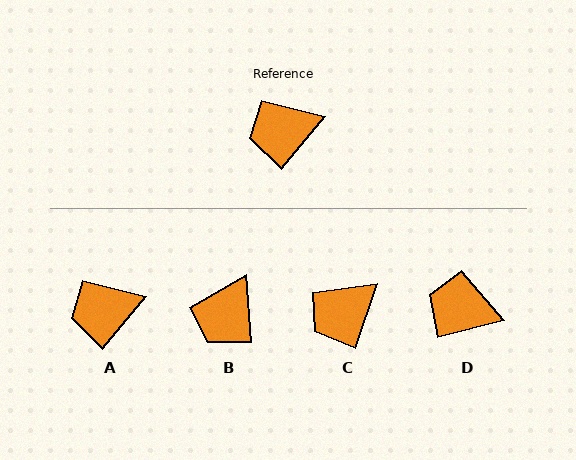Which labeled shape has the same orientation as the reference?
A.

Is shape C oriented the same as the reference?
No, it is off by about 21 degrees.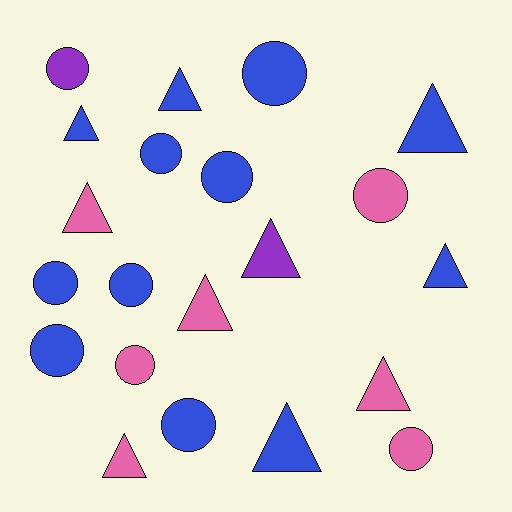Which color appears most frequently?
Blue, with 12 objects.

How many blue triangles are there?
There are 5 blue triangles.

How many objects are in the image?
There are 21 objects.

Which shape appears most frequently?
Circle, with 11 objects.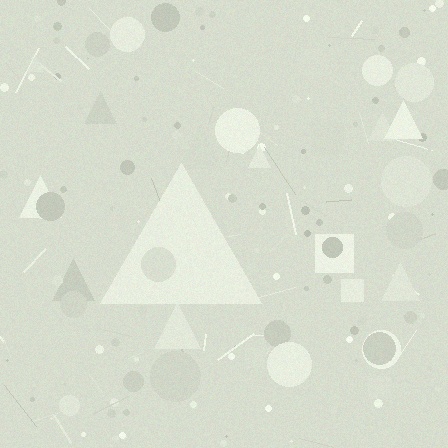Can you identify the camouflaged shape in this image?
The camouflaged shape is a triangle.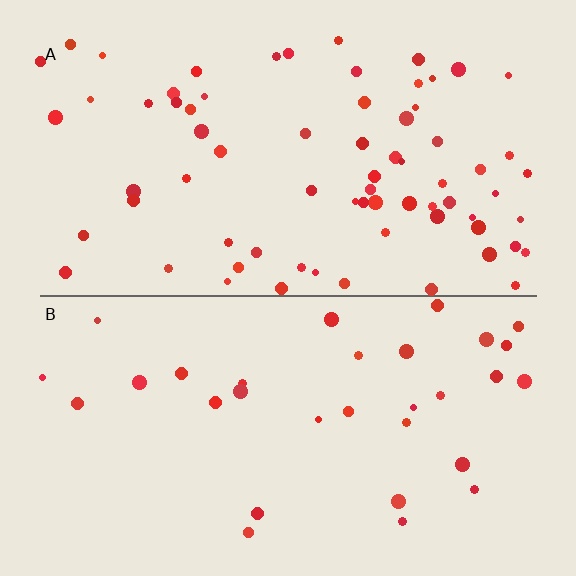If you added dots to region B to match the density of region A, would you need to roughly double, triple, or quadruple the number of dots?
Approximately double.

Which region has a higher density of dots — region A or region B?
A (the top).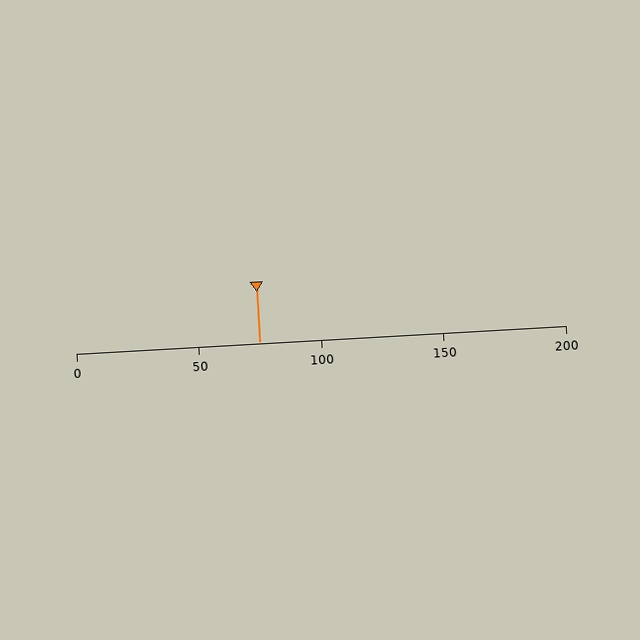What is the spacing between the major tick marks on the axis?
The major ticks are spaced 50 apart.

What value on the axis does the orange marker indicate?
The marker indicates approximately 75.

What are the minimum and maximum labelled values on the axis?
The axis runs from 0 to 200.